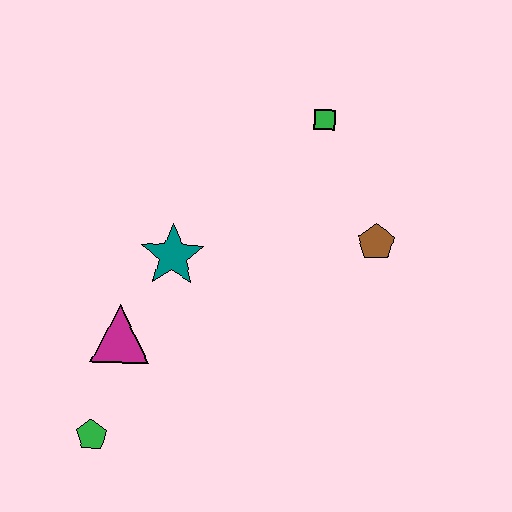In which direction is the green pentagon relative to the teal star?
The green pentagon is below the teal star.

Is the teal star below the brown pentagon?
Yes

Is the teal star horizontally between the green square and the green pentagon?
Yes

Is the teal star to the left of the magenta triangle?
No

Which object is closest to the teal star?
The magenta triangle is closest to the teal star.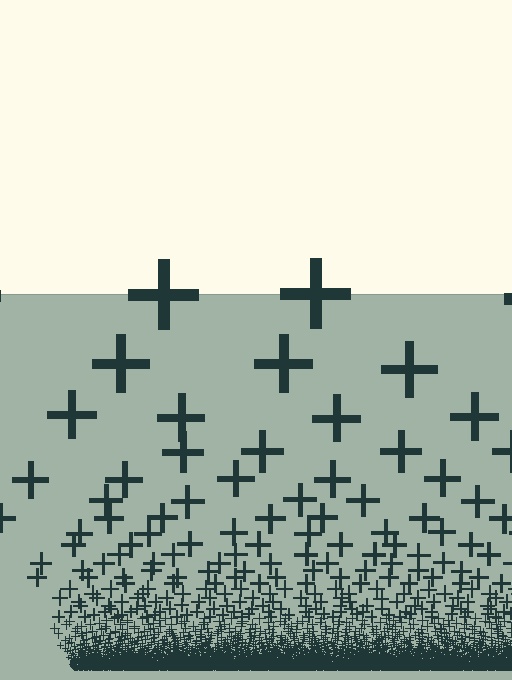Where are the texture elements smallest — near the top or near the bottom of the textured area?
Near the bottom.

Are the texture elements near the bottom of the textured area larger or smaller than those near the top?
Smaller. The gradient is inverted — elements near the bottom are smaller and denser.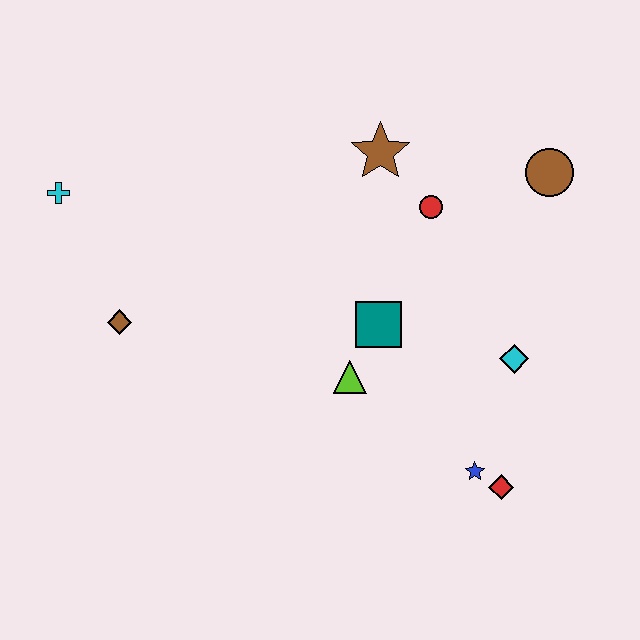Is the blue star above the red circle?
No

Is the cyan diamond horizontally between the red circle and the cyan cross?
No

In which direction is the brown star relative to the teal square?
The brown star is above the teal square.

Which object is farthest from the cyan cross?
The red diamond is farthest from the cyan cross.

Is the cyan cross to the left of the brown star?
Yes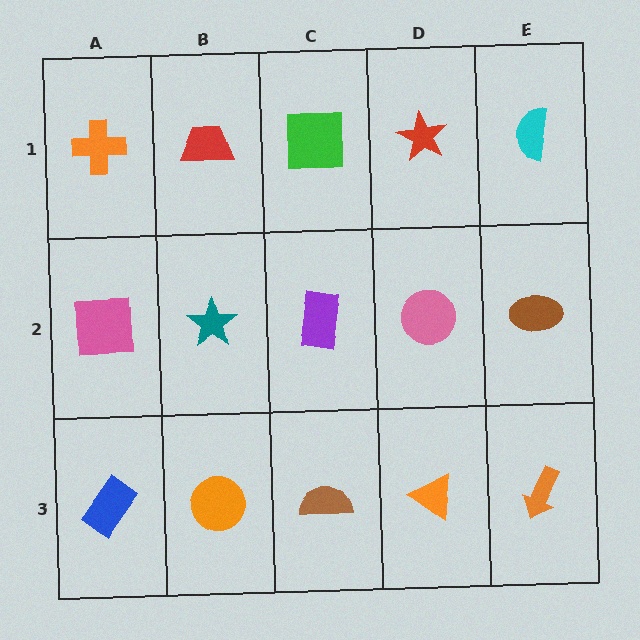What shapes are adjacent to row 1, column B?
A teal star (row 2, column B), an orange cross (row 1, column A), a green square (row 1, column C).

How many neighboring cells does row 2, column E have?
3.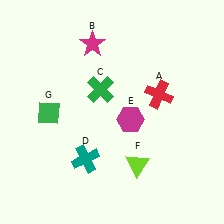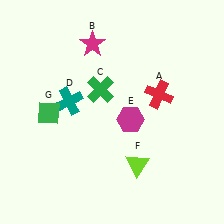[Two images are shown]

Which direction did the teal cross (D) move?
The teal cross (D) moved up.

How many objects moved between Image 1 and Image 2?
1 object moved between the two images.